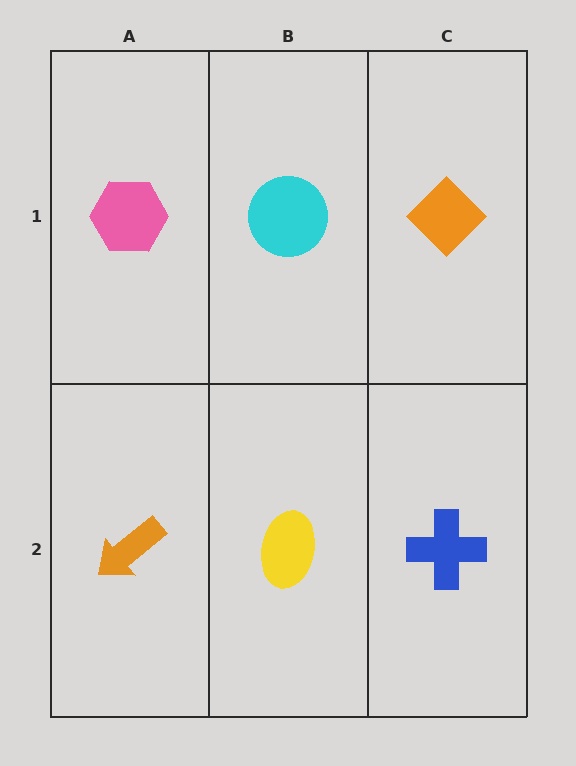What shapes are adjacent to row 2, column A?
A pink hexagon (row 1, column A), a yellow ellipse (row 2, column B).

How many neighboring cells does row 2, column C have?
2.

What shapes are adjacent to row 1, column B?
A yellow ellipse (row 2, column B), a pink hexagon (row 1, column A), an orange diamond (row 1, column C).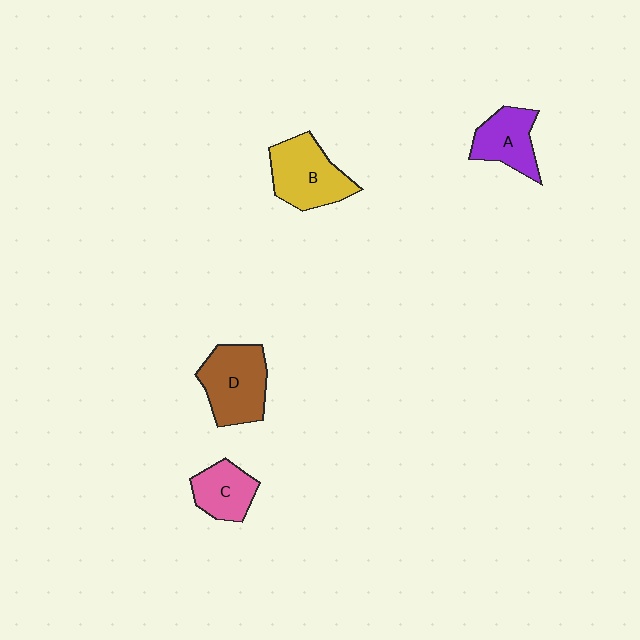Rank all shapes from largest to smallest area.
From largest to smallest: D (brown), B (yellow), A (purple), C (pink).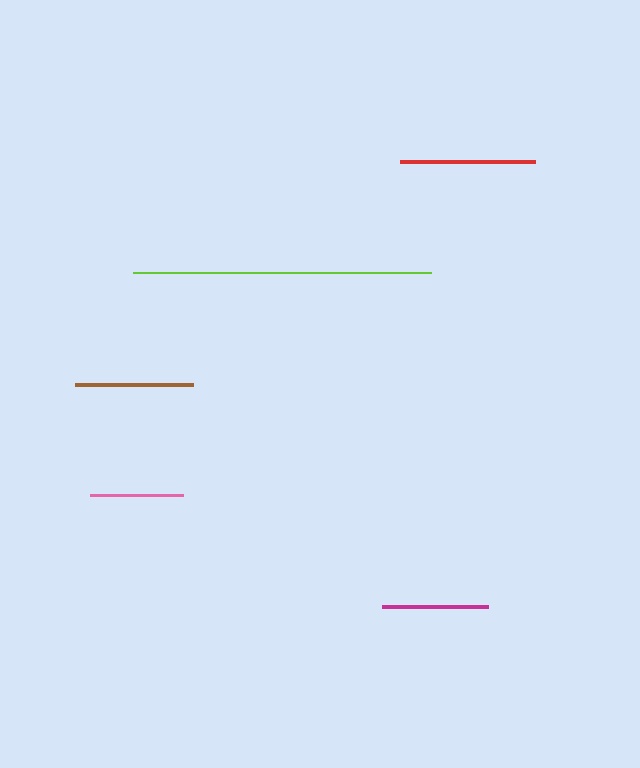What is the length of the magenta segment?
The magenta segment is approximately 107 pixels long.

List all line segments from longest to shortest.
From longest to shortest: lime, red, brown, magenta, pink.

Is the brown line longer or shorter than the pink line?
The brown line is longer than the pink line.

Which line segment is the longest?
The lime line is the longest at approximately 298 pixels.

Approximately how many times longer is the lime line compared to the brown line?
The lime line is approximately 2.5 times the length of the brown line.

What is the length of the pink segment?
The pink segment is approximately 93 pixels long.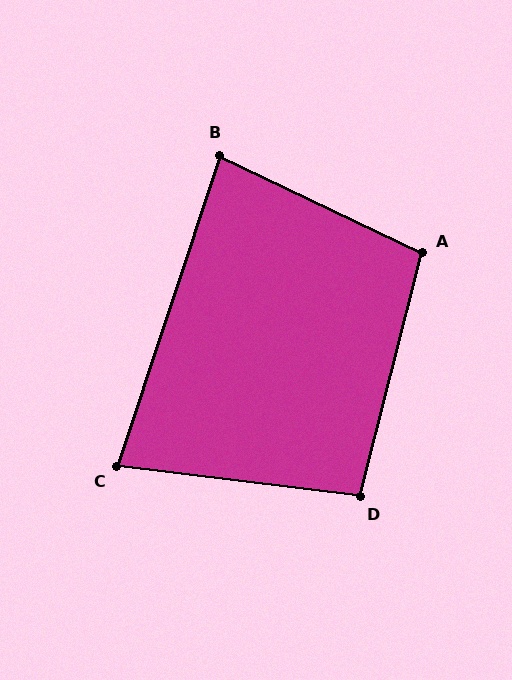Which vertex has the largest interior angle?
A, at approximately 101 degrees.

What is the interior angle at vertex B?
Approximately 83 degrees (acute).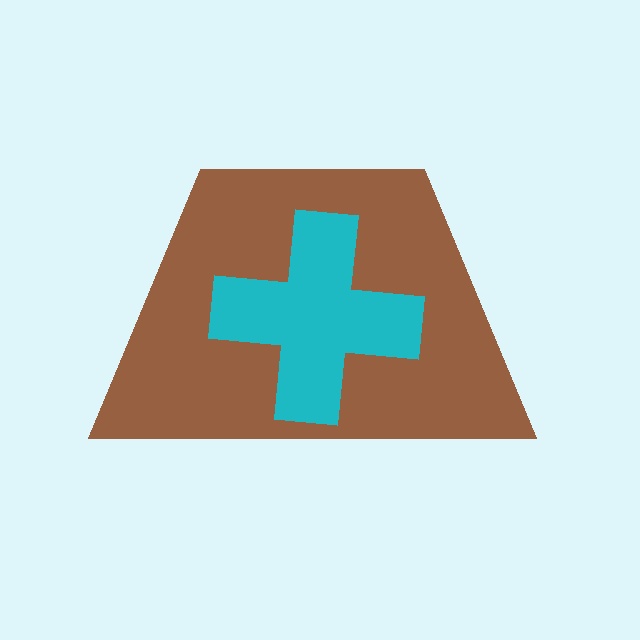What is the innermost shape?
The cyan cross.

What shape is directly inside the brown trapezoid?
The cyan cross.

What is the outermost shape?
The brown trapezoid.